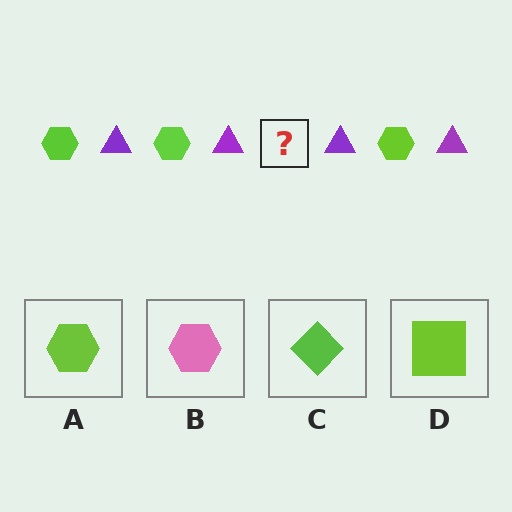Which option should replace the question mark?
Option A.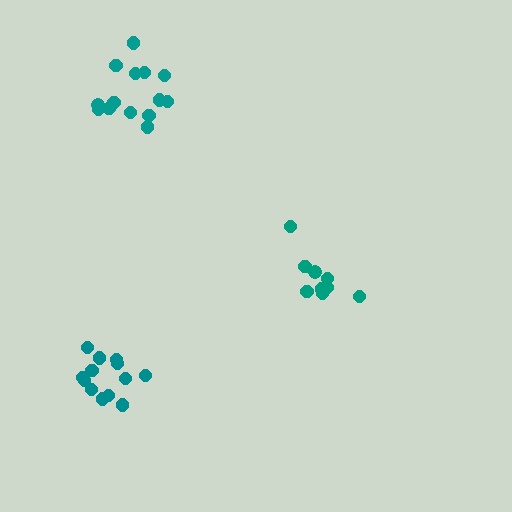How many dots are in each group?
Group 1: 14 dots, Group 2: 9 dots, Group 3: 13 dots (36 total).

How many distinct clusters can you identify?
There are 3 distinct clusters.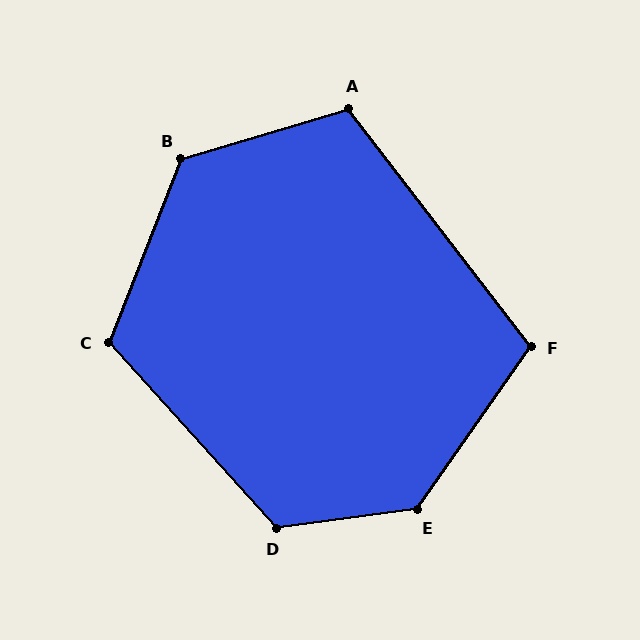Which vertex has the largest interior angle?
E, at approximately 133 degrees.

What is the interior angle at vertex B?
Approximately 128 degrees (obtuse).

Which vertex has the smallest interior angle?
F, at approximately 108 degrees.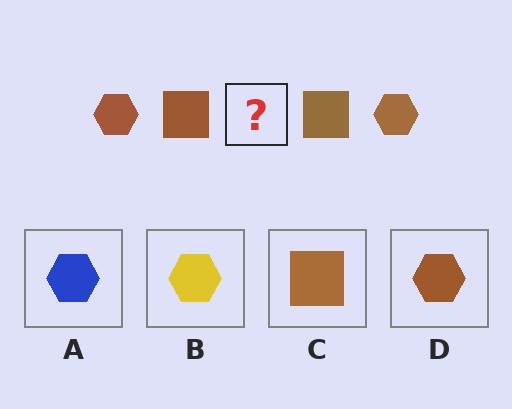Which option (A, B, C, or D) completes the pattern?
D.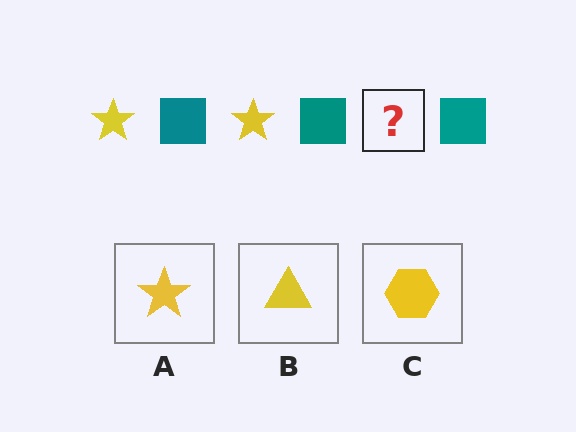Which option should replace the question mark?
Option A.